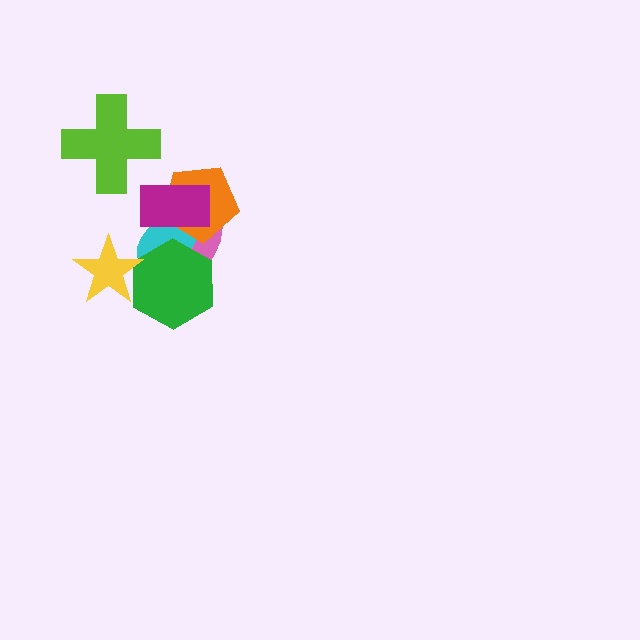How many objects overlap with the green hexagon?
3 objects overlap with the green hexagon.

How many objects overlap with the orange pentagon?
3 objects overlap with the orange pentagon.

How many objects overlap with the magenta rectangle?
3 objects overlap with the magenta rectangle.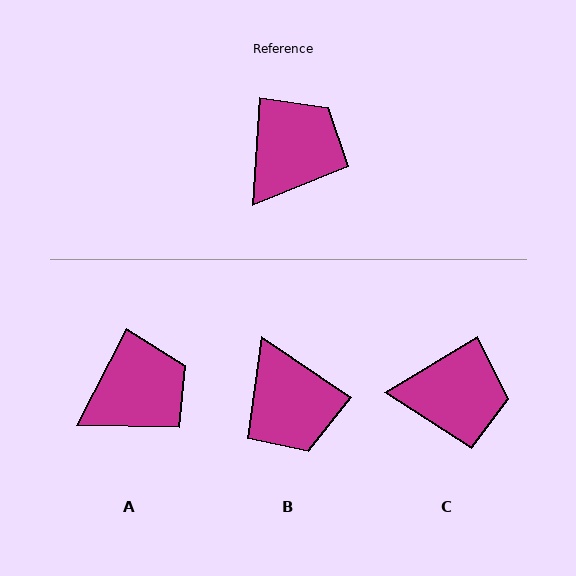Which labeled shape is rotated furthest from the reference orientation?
B, about 120 degrees away.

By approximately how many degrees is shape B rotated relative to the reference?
Approximately 120 degrees clockwise.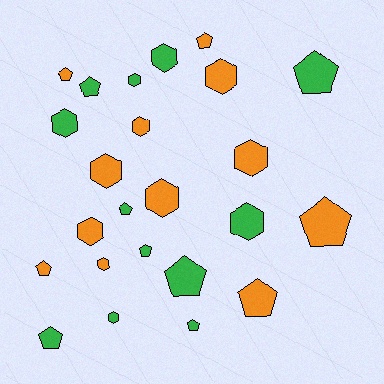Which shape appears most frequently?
Hexagon, with 12 objects.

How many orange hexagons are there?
There are 7 orange hexagons.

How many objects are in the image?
There are 24 objects.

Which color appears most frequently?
Orange, with 12 objects.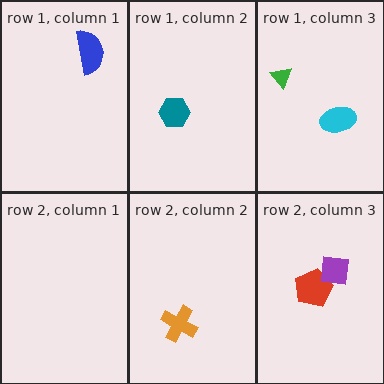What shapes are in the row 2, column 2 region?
The orange cross.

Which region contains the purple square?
The row 2, column 3 region.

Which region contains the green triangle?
The row 1, column 3 region.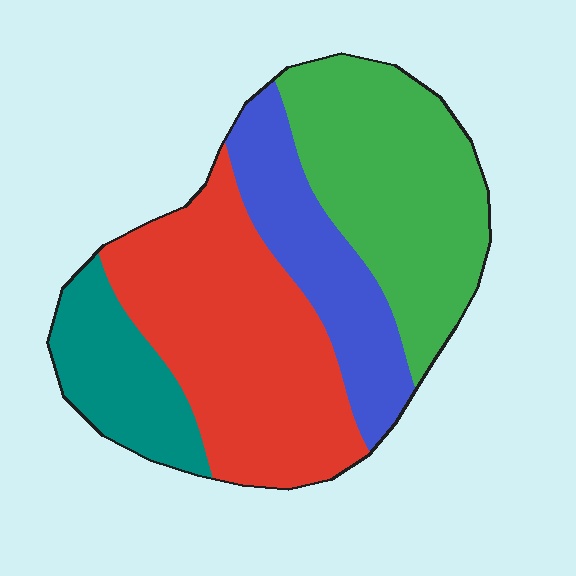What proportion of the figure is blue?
Blue takes up about one fifth (1/5) of the figure.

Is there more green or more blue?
Green.